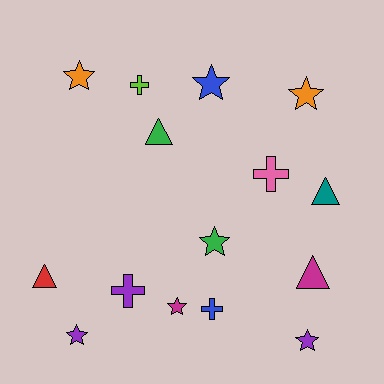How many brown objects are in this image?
There are no brown objects.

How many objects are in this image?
There are 15 objects.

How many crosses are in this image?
There are 4 crosses.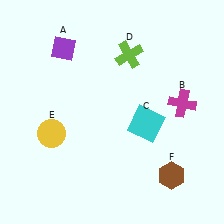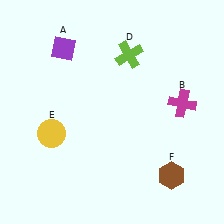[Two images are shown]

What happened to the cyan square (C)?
The cyan square (C) was removed in Image 2. It was in the bottom-right area of Image 1.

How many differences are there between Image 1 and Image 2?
There is 1 difference between the two images.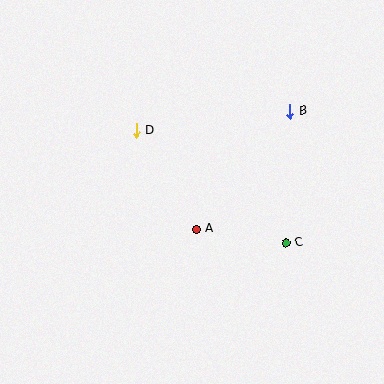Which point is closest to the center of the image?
Point A at (196, 229) is closest to the center.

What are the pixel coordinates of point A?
Point A is at (196, 229).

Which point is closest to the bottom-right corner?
Point C is closest to the bottom-right corner.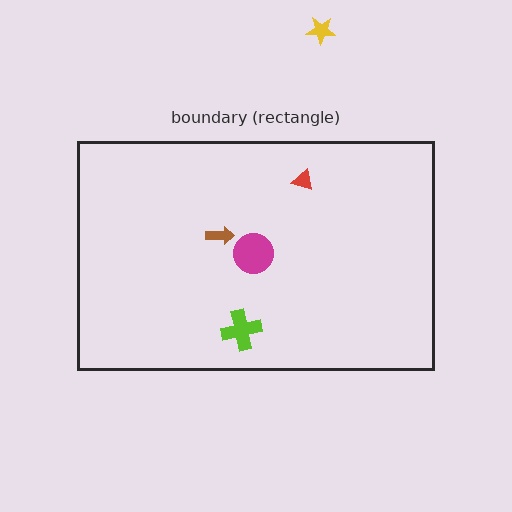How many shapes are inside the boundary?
4 inside, 1 outside.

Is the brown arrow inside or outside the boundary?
Inside.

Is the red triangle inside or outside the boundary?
Inside.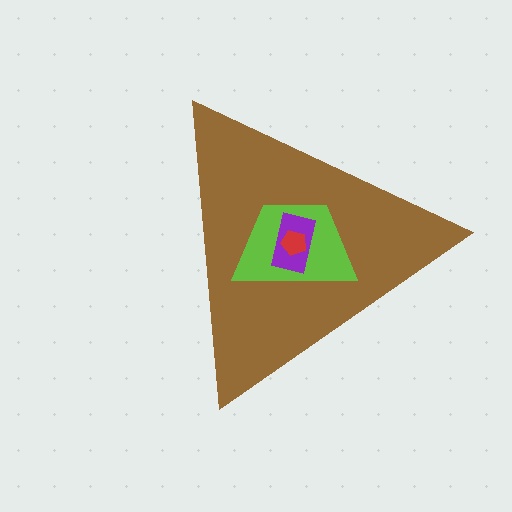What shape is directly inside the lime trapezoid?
The purple rectangle.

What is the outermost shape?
The brown triangle.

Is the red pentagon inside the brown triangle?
Yes.